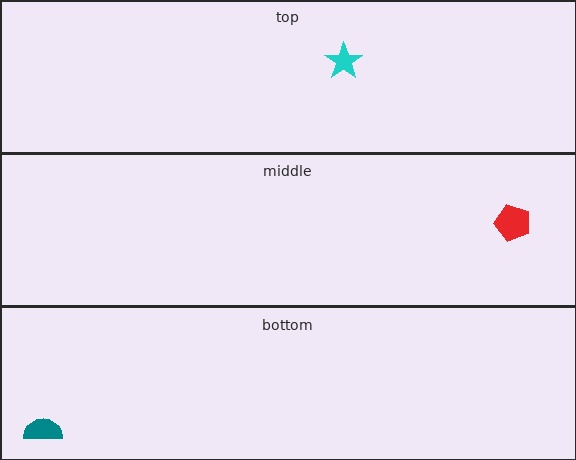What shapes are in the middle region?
The red pentagon.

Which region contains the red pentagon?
The middle region.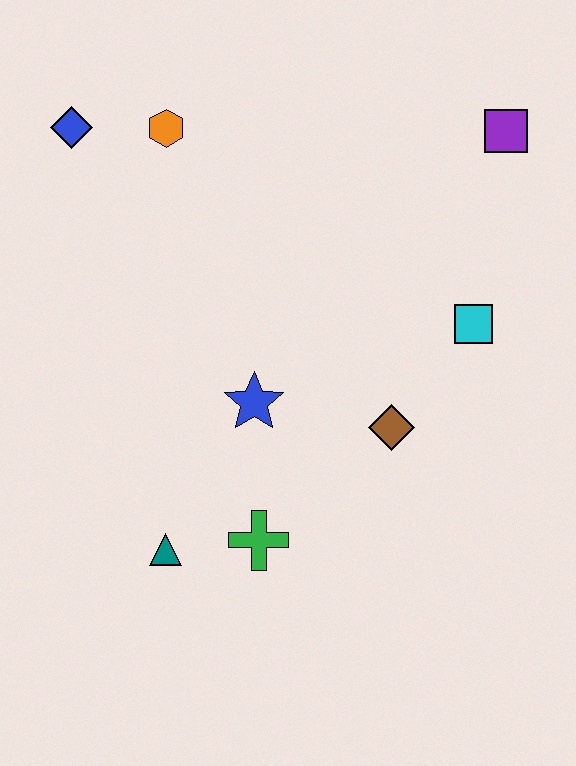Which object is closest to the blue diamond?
The orange hexagon is closest to the blue diamond.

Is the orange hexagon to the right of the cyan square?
No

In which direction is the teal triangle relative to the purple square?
The teal triangle is below the purple square.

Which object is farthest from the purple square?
The teal triangle is farthest from the purple square.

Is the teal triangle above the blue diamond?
No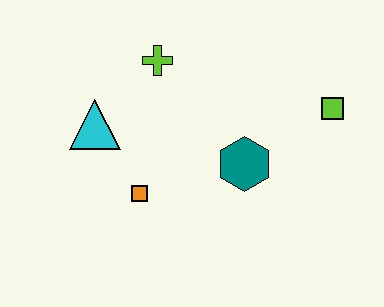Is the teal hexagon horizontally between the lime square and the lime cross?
Yes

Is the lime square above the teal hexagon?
Yes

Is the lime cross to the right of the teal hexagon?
No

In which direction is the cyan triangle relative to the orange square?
The cyan triangle is above the orange square.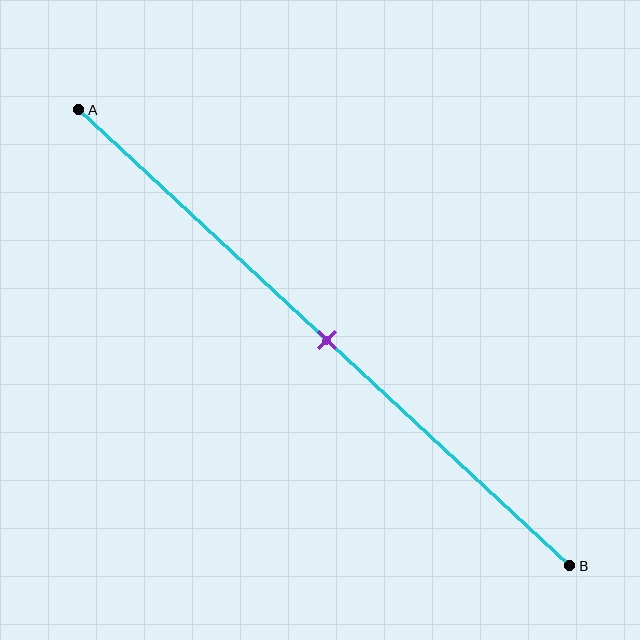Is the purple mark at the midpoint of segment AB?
Yes, the mark is approximately at the midpoint.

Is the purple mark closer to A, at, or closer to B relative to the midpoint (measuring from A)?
The purple mark is approximately at the midpoint of segment AB.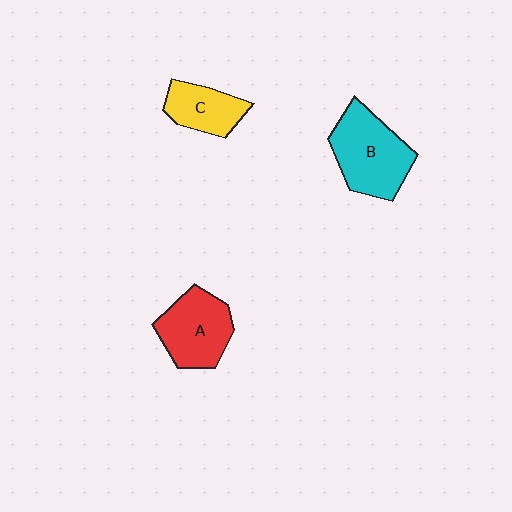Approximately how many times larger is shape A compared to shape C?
Approximately 1.4 times.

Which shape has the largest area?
Shape B (cyan).